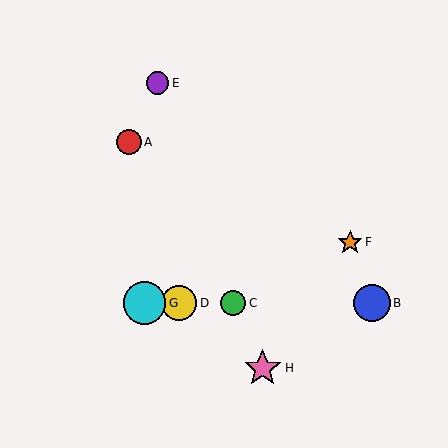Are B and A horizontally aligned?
No, B is at y≈303 and A is at y≈142.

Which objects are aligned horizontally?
Objects B, C, D, G are aligned horizontally.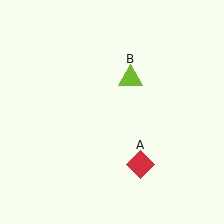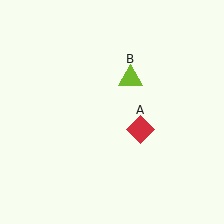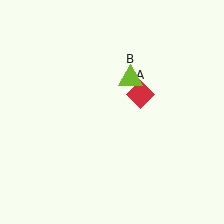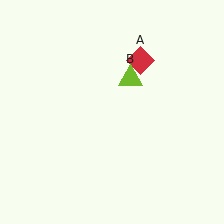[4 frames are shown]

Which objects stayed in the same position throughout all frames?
Lime triangle (object B) remained stationary.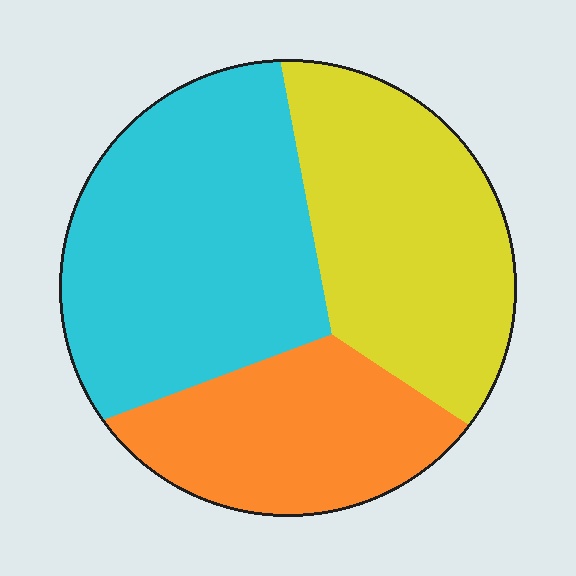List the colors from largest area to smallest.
From largest to smallest: cyan, yellow, orange.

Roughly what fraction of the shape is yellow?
Yellow takes up about one third (1/3) of the shape.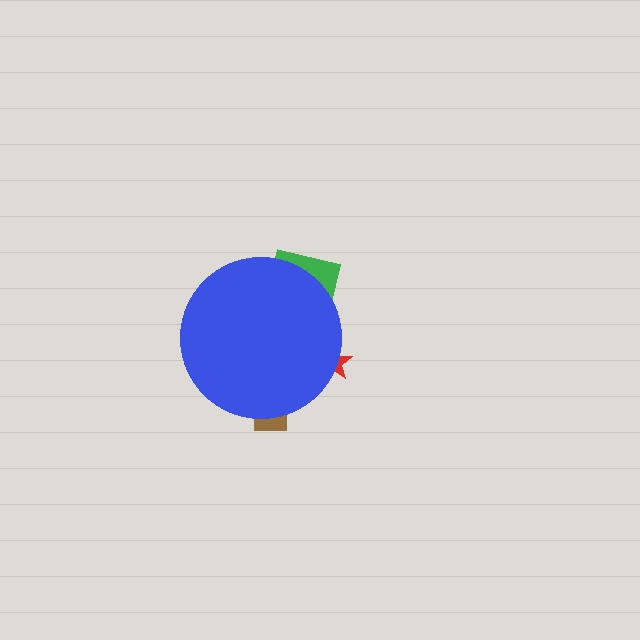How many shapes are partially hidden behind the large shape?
3 shapes are partially hidden.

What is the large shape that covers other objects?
A blue circle.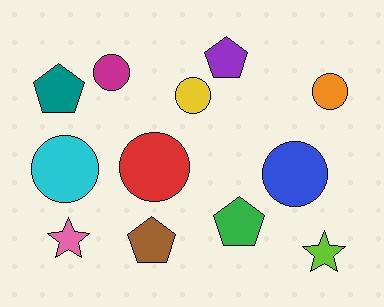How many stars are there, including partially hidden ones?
There are 2 stars.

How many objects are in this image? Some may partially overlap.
There are 12 objects.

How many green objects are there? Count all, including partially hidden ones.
There is 1 green object.